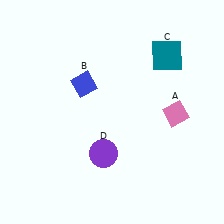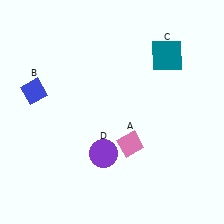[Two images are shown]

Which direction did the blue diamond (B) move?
The blue diamond (B) moved left.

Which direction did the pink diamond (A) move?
The pink diamond (A) moved left.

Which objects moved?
The objects that moved are: the pink diamond (A), the blue diamond (B).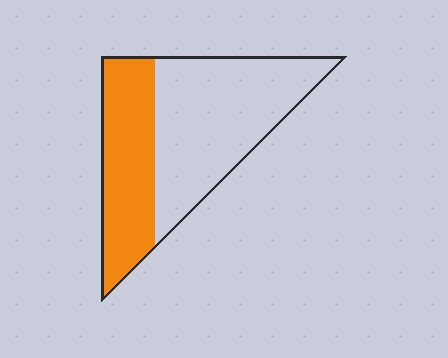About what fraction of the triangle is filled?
About two fifths (2/5).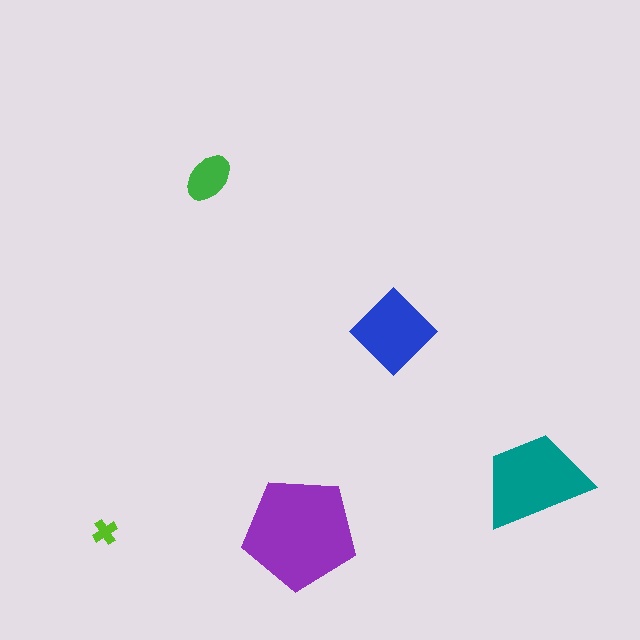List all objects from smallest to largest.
The lime cross, the green ellipse, the blue diamond, the teal trapezoid, the purple pentagon.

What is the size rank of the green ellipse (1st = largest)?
4th.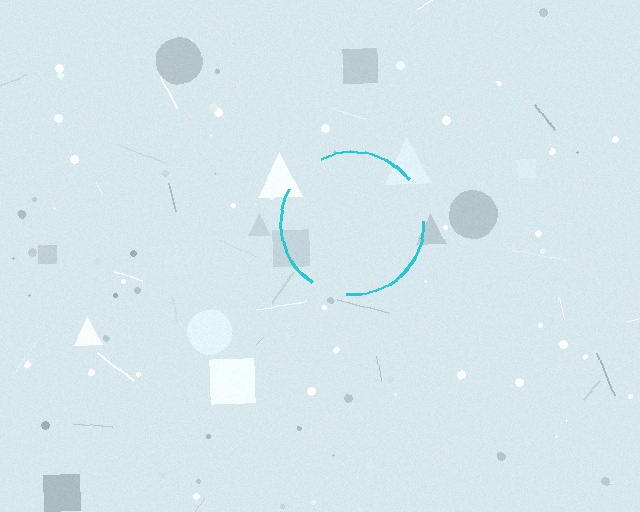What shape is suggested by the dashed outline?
The dashed outline suggests a circle.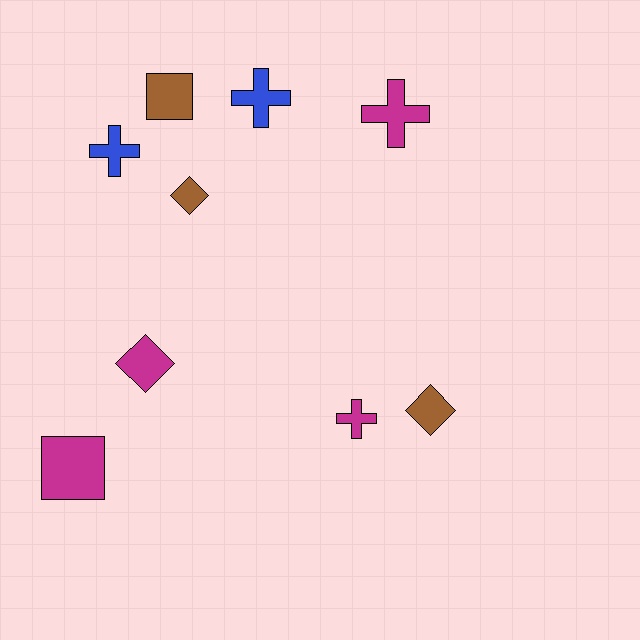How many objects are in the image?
There are 9 objects.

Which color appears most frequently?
Magenta, with 4 objects.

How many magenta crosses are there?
There are 2 magenta crosses.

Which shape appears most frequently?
Cross, with 4 objects.